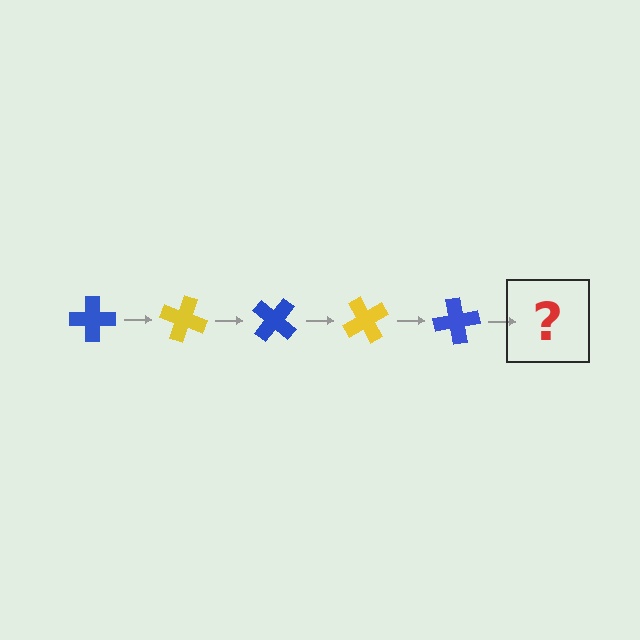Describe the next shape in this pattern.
It should be a yellow cross, rotated 100 degrees from the start.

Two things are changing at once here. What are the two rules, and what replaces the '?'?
The two rules are that it rotates 20 degrees each step and the color cycles through blue and yellow. The '?' should be a yellow cross, rotated 100 degrees from the start.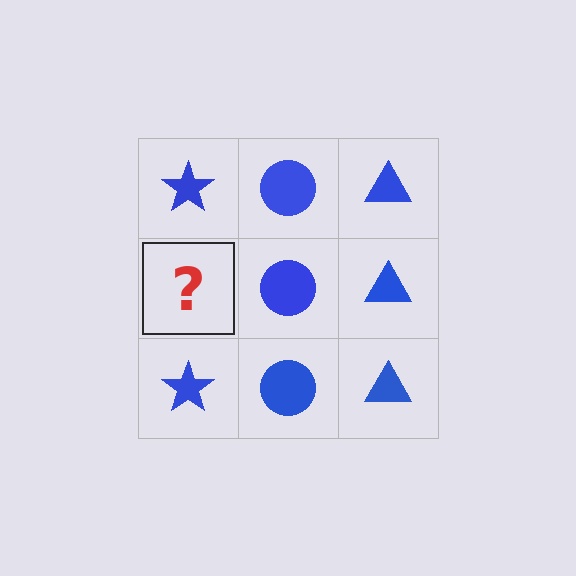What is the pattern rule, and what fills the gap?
The rule is that each column has a consistent shape. The gap should be filled with a blue star.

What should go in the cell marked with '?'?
The missing cell should contain a blue star.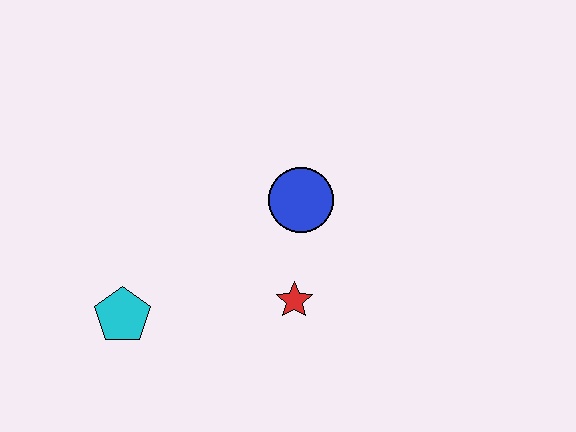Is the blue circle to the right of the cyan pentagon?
Yes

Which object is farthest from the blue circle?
The cyan pentagon is farthest from the blue circle.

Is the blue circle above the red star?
Yes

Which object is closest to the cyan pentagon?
The red star is closest to the cyan pentagon.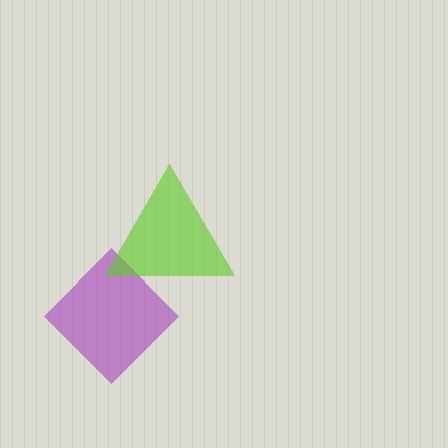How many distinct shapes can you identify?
There are 2 distinct shapes: a purple diamond, a lime triangle.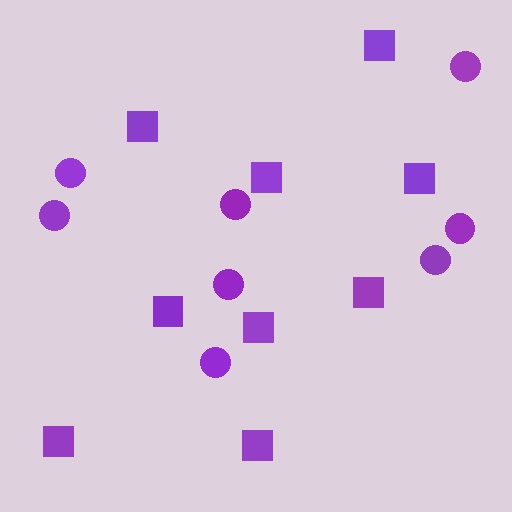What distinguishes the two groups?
There are 2 groups: one group of circles (8) and one group of squares (9).